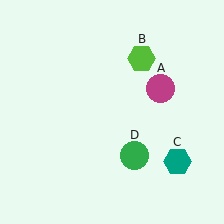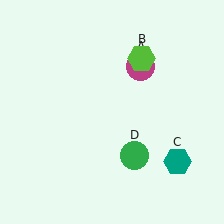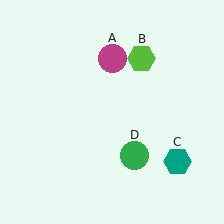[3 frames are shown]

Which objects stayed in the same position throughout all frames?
Lime hexagon (object B) and teal hexagon (object C) and green circle (object D) remained stationary.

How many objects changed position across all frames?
1 object changed position: magenta circle (object A).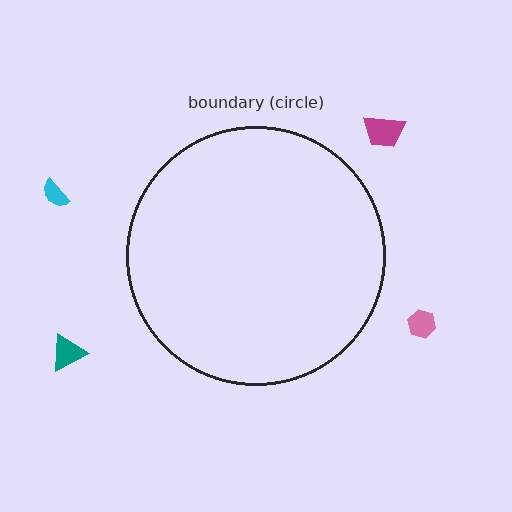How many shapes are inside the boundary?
0 inside, 4 outside.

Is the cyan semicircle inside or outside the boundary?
Outside.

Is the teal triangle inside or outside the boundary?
Outside.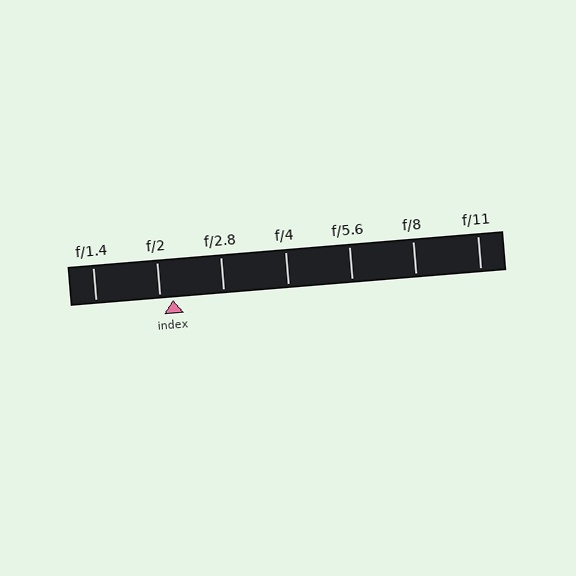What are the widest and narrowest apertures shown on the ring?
The widest aperture shown is f/1.4 and the narrowest is f/11.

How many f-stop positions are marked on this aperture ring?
There are 7 f-stop positions marked.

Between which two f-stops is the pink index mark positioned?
The index mark is between f/2 and f/2.8.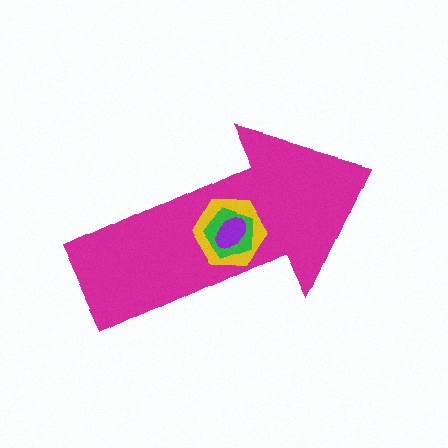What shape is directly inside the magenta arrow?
The yellow hexagon.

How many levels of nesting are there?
4.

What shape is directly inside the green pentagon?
The purple ellipse.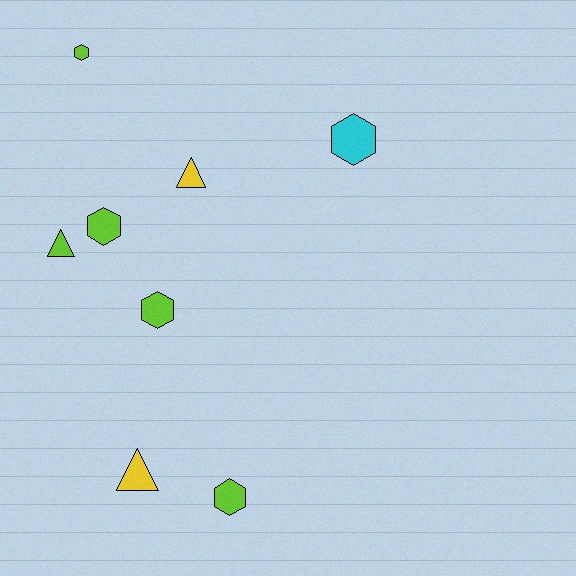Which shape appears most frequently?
Hexagon, with 5 objects.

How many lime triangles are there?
There is 1 lime triangle.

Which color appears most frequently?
Lime, with 5 objects.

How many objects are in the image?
There are 8 objects.